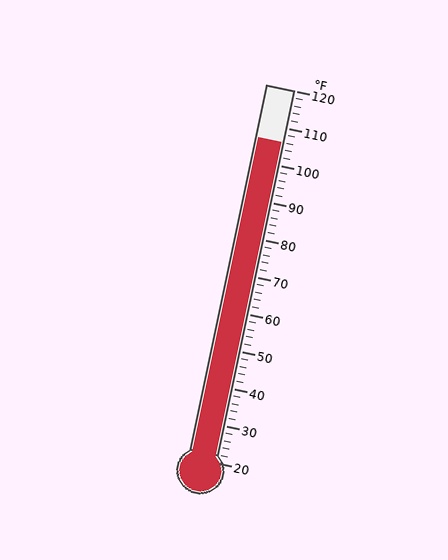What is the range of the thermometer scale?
The thermometer scale ranges from 20°F to 120°F.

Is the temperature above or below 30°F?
The temperature is above 30°F.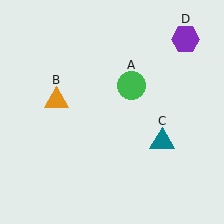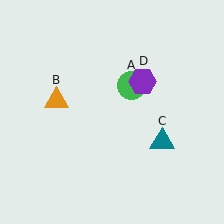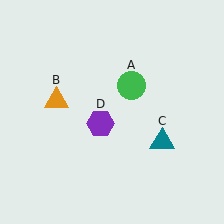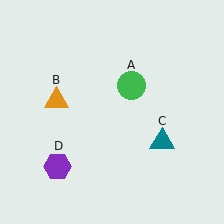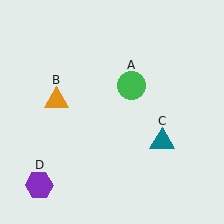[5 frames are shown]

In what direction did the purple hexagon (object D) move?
The purple hexagon (object D) moved down and to the left.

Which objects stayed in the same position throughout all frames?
Green circle (object A) and orange triangle (object B) and teal triangle (object C) remained stationary.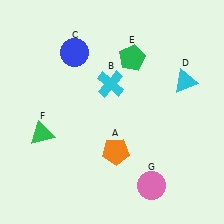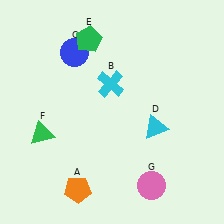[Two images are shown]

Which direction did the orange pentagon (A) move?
The orange pentagon (A) moved down.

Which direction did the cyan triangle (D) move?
The cyan triangle (D) moved down.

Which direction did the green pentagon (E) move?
The green pentagon (E) moved left.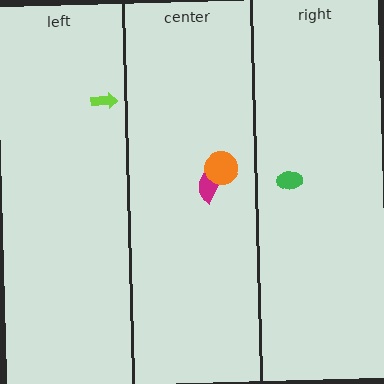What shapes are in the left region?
The lime arrow.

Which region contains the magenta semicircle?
The center region.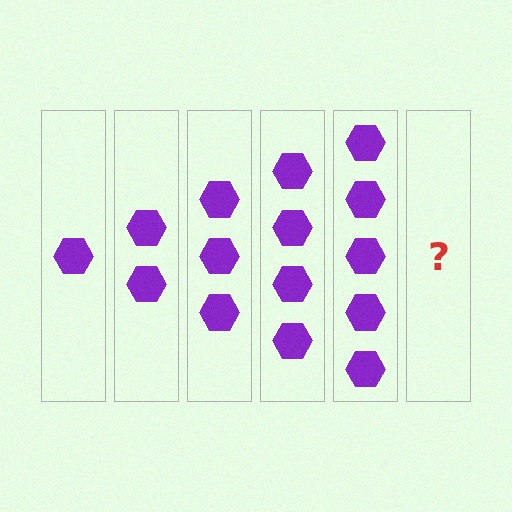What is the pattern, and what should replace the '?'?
The pattern is that each step adds one more hexagon. The '?' should be 6 hexagons.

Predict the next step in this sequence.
The next step is 6 hexagons.